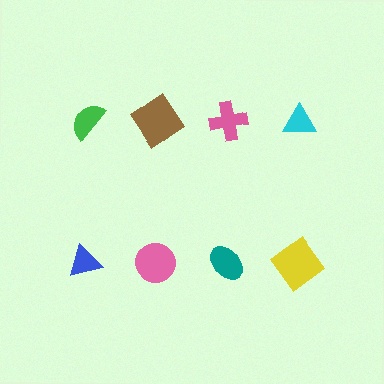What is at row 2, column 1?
A blue triangle.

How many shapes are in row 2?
4 shapes.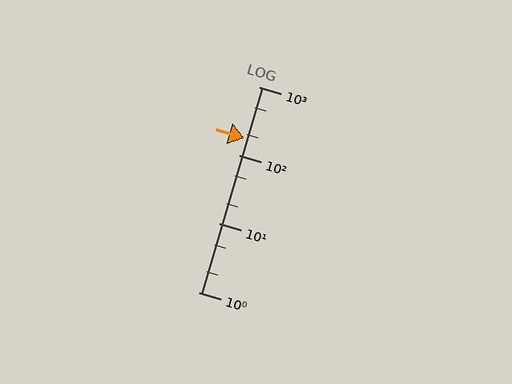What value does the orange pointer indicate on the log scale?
The pointer indicates approximately 180.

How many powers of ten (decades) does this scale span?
The scale spans 3 decades, from 1 to 1000.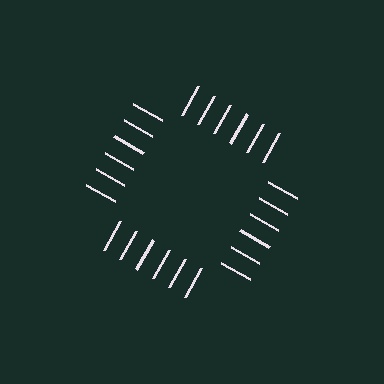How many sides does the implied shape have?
4 sides — the line-ends trace a square.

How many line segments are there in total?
24 — 6 along each of the 4 edges.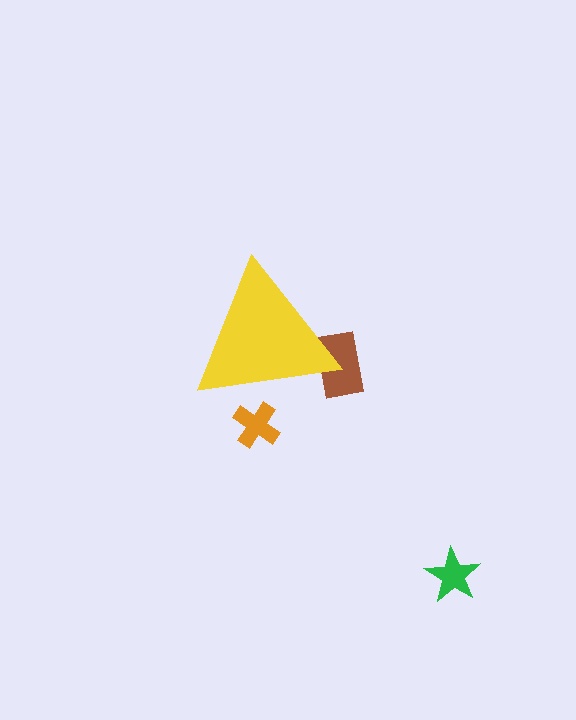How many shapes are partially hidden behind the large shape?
2 shapes are partially hidden.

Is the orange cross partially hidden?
Yes, the orange cross is partially hidden behind the yellow triangle.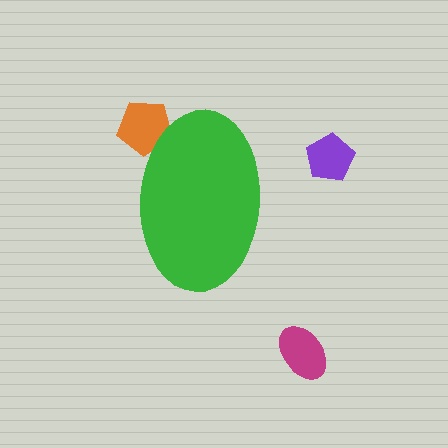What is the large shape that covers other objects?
A green ellipse.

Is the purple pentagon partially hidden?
No, the purple pentagon is fully visible.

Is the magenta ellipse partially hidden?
No, the magenta ellipse is fully visible.